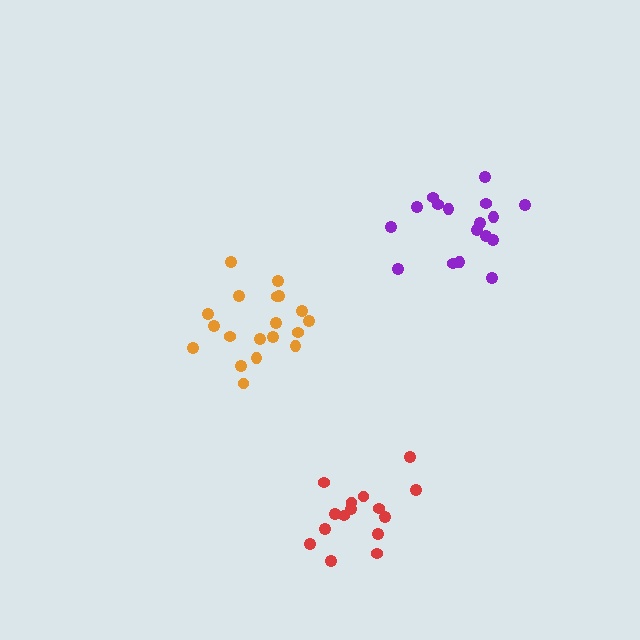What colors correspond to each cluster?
The clusters are colored: orange, purple, red.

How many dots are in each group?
Group 1: 19 dots, Group 2: 17 dots, Group 3: 15 dots (51 total).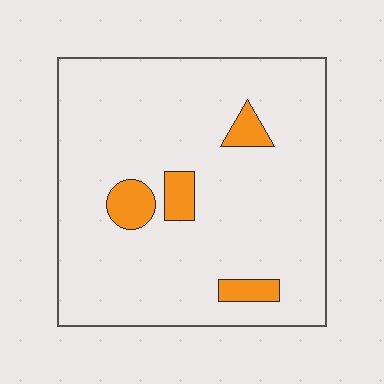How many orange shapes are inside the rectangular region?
4.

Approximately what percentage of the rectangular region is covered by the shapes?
Approximately 10%.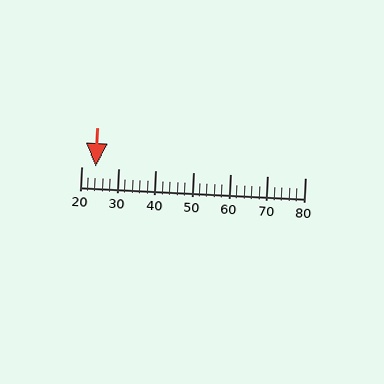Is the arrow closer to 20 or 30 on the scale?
The arrow is closer to 20.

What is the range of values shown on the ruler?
The ruler shows values from 20 to 80.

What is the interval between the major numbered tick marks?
The major tick marks are spaced 10 units apart.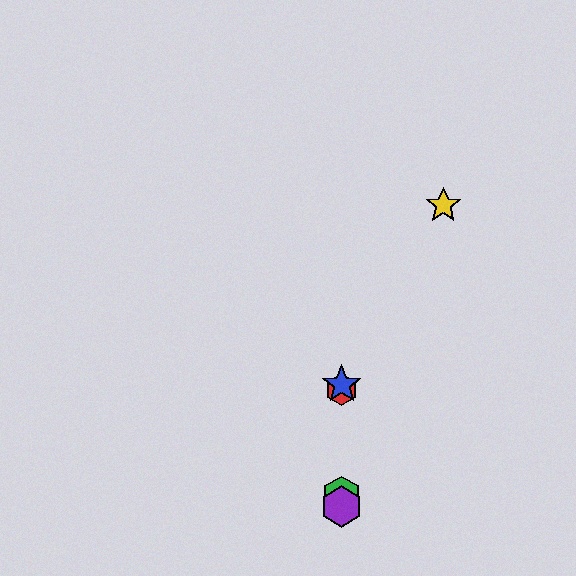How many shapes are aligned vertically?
4 shapes (the red hexagon, the blue star, the green hexagon, the purple hexagon) are aligned vertically.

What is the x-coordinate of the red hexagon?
The red hexagon is at x≈342.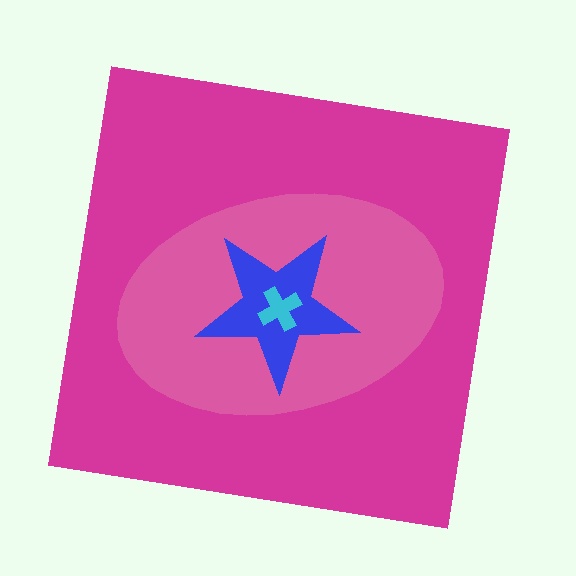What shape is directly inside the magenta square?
The pink ellipse.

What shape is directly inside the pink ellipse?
The blue star.